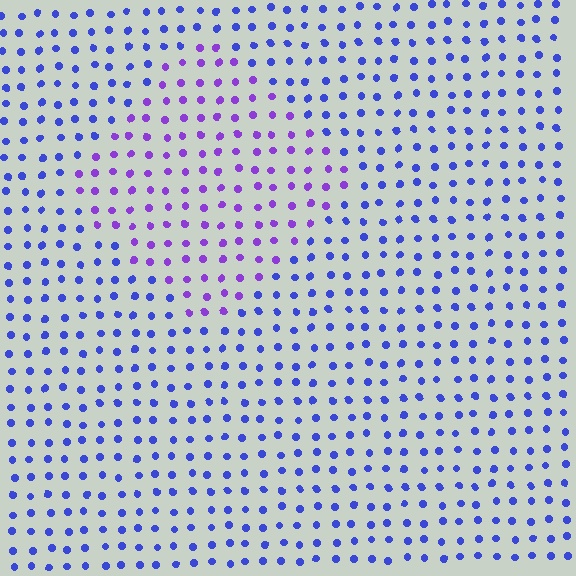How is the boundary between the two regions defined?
The boundary is defined purely by a slight shift in hue (about 37 degrees). Spacing, size, and orientation are identical on both sides.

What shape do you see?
I see a diamond.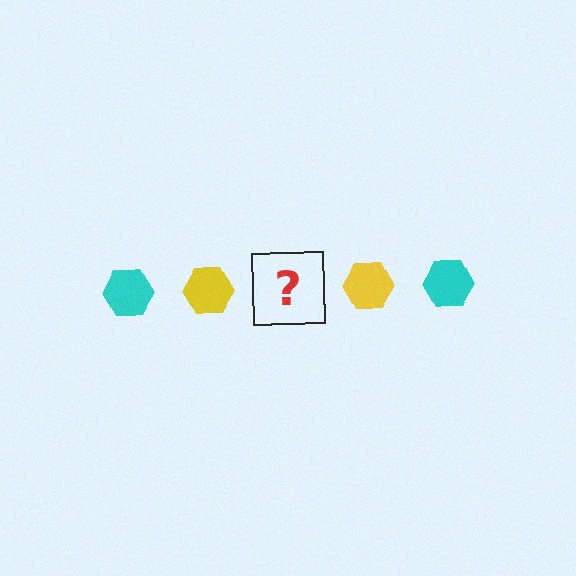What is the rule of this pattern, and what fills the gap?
The rule is that the pattern cycles through cyan, yellow hexagons. The gap should be filled with a cyan hexagon.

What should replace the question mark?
The question mark should be replaced with a cyan hexagon.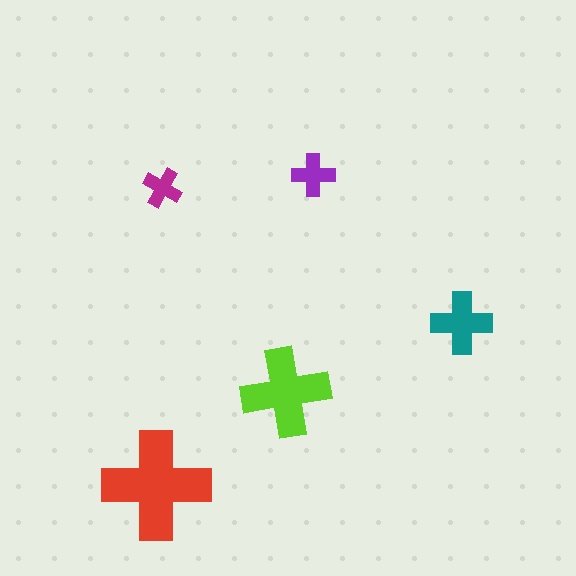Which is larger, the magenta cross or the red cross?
The red one.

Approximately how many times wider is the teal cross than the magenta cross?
About 1.5 times wider.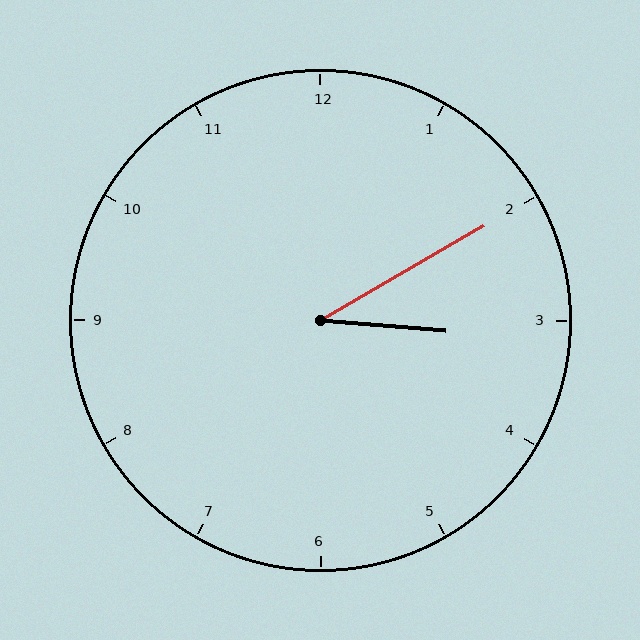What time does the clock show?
3:10.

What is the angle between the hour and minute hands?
Approximately 35 degrees.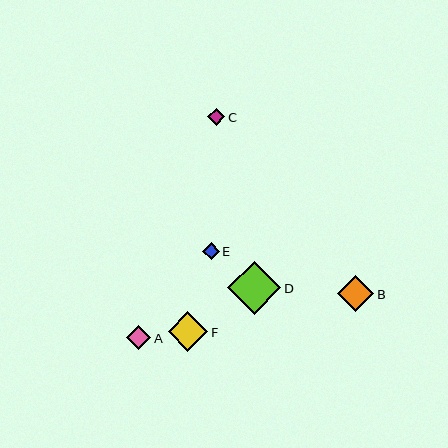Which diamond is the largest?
Diamond D is the largest with a size of approximately 53 pixels.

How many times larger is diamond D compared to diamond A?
Diamond D is approximately 2.2 times the size of diamond A.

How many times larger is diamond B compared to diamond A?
Diamond B is approximately 1.5 times the size of diamond A.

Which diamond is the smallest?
Diamond E is the smallest with a size of approximately 17 pixels.